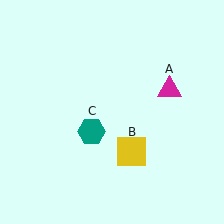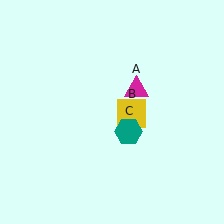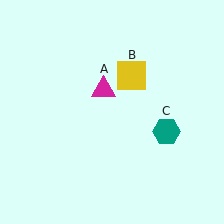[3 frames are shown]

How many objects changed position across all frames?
3 objects changed position: magenta triangle (object A), yellow square (object B), teal hexagon (object C).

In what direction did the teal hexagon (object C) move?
The teal hexagon (object C) moved right.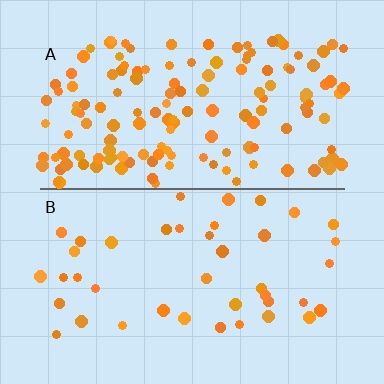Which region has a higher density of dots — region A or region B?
A (the top).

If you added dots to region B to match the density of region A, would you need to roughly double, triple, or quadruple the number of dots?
Approximately triple.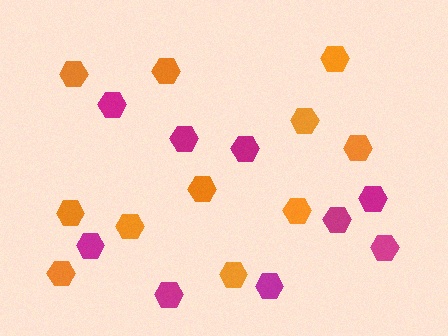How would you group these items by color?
There are 2 groups: one group of orange hexagons (11) and one group of magenta hexagons (9).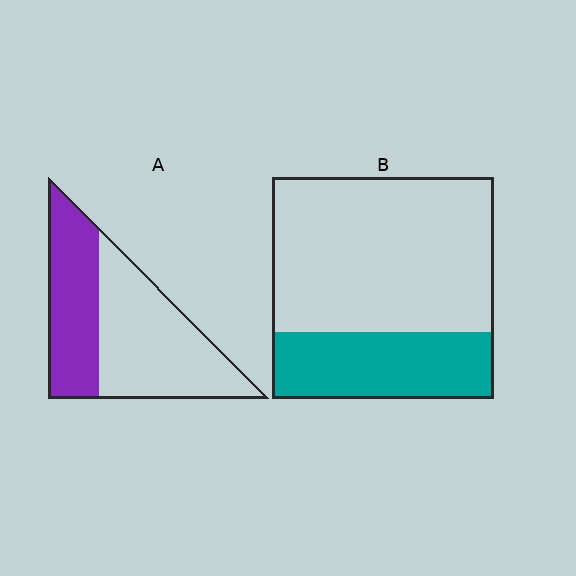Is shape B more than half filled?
No.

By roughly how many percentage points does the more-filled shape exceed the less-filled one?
By roughly 10 percentage points (A over B).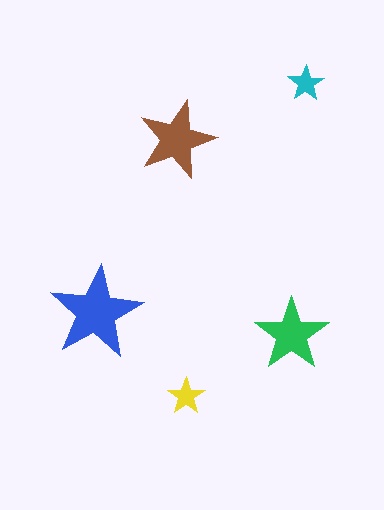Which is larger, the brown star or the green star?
The brown one.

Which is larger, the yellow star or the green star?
The green one.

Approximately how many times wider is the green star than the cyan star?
About 2 times wider.